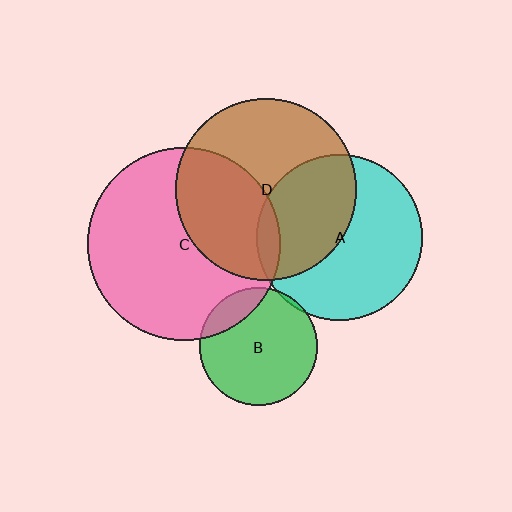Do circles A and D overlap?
Yes.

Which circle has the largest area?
Circle C (pink).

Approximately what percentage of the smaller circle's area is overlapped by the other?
Approximately 40%.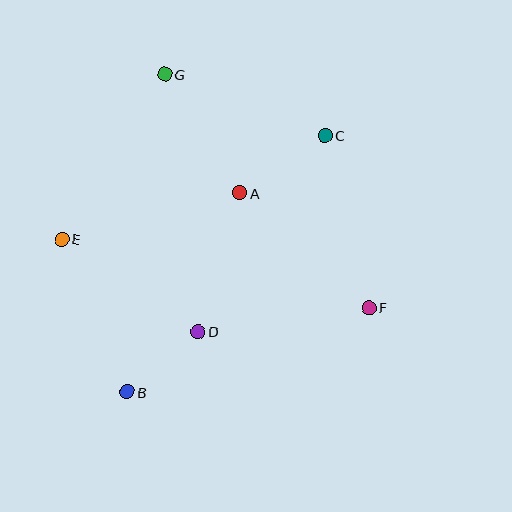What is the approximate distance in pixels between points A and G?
The distance between A and G is approximately 140 pixels.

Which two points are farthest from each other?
Points B and C are farthest from each other.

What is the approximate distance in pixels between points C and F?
The distance between C and F is approximately 178 pixels.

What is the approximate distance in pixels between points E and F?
The distance between E and F is approximately 315 pixels.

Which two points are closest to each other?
Points B and D are closest to each other.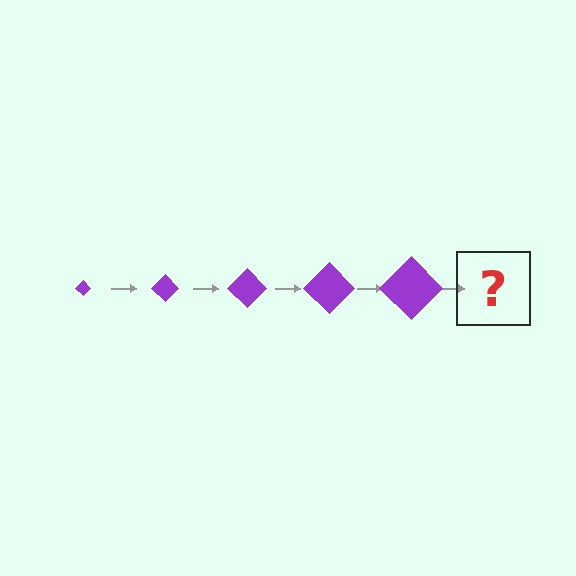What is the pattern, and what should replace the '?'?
The pattern is that the diamond gets progressively larger each step. The '?' should be a purple diamond, larger than the previous one.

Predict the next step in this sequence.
The next step is a purple diamond, larger than the previous one.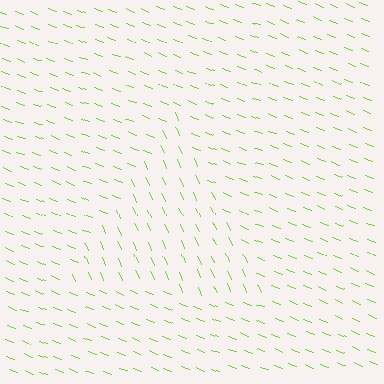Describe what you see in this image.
The image is filled with small lime line segments. A triangle region in the image has lines oriented differently from the surrounding lines, creating a visible texture boundary.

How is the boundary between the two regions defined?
The boundary is defined purely by a change in line orientation (approximately 45 degrees difference). All lines are the same color and thickness.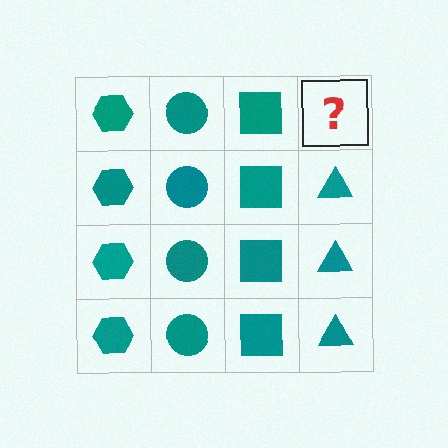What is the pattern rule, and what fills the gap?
The rule is that each column has a consistent shape. The gap should be filled with a teal triangle.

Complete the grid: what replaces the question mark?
The question mark should be replaced with a teal triangle.